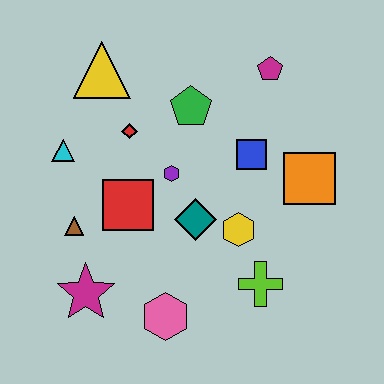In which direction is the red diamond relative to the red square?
The red diamond is above the red square.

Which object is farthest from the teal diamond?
The yellow triangle is farthest from the teal diamond.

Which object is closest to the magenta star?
The brown triangle is closest to the magenta star.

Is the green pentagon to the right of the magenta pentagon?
No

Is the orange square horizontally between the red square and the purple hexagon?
No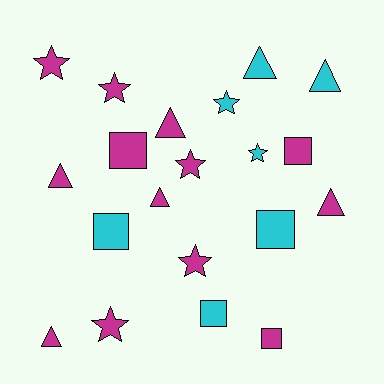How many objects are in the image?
There are 20 objects.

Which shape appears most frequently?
Triangle, with 7 objects.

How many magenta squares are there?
There are 3 magenta squares.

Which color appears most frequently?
Magenta, with 13 objects.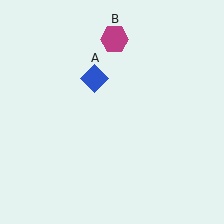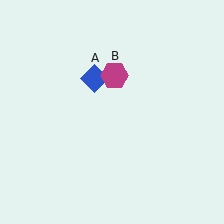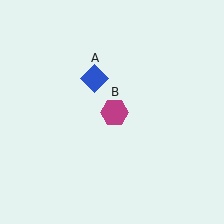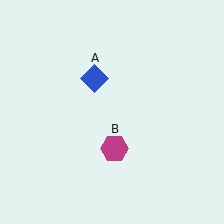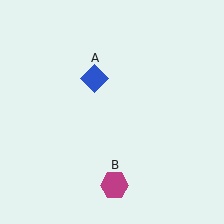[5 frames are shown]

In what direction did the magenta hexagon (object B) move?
The magenta hexagon (object B) moved down.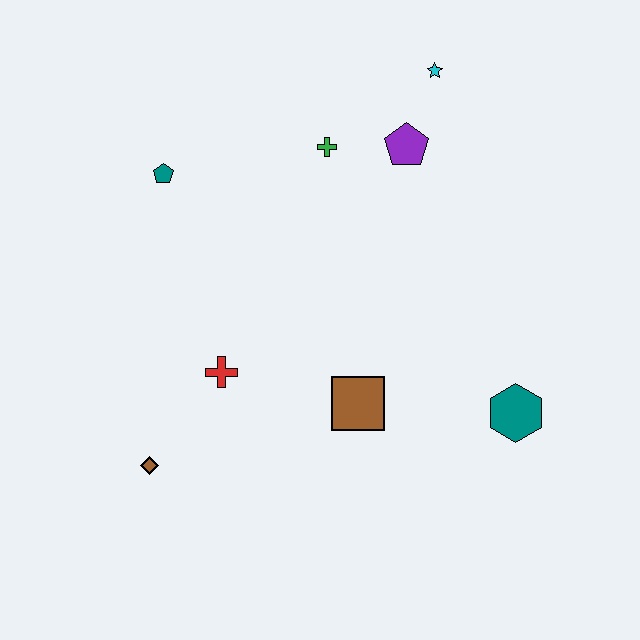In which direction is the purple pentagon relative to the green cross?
The purple pentagon is to the right of the green cross.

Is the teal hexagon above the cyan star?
No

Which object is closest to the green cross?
The purple pentagon is closest to the green cross.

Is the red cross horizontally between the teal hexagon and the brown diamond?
Yes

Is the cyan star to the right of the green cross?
Yes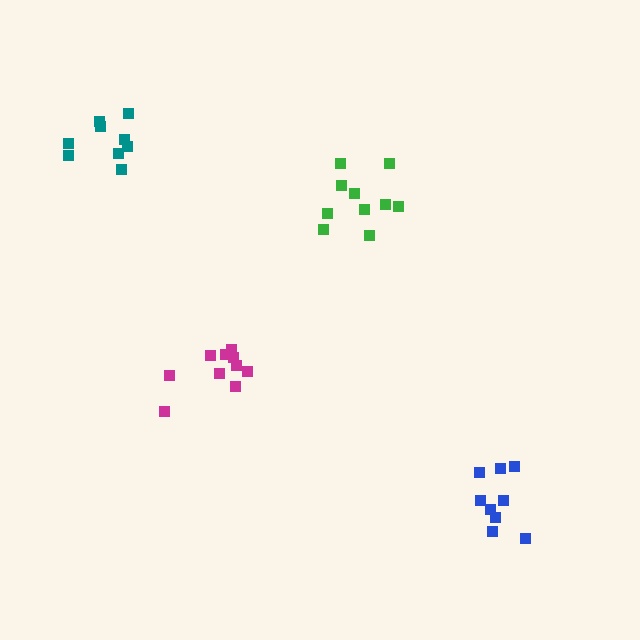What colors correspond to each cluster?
The clusters are colored: magenta, green, teal, blue.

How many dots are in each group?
Group 1: 10 dots, Group 2: 10 dots, Group 3: 9 dots, Group 4: 9 dots (38 total).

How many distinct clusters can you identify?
There are 4 distinct clusters.